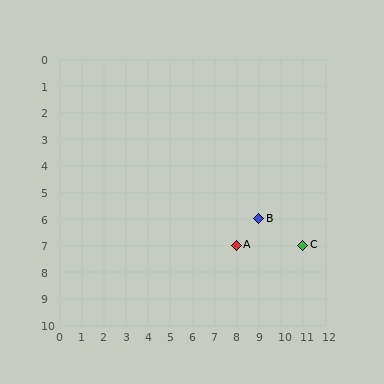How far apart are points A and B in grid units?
Points A and B are 1 column and 1 row apart (about 1.4 grid units diagonally).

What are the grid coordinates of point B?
Point B is at grid coordinates (9, 6).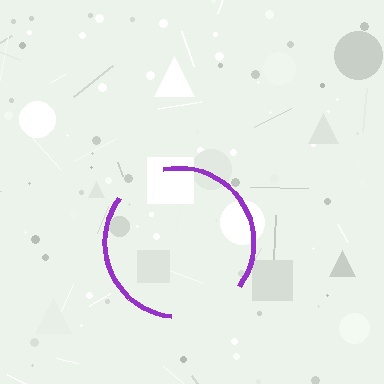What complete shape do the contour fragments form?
The contour fragments form a circle.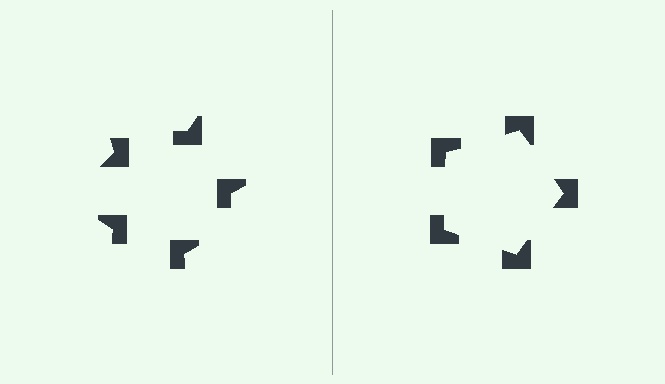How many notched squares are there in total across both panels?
10 — 5 on each side.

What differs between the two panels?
The notched squares are positioned identically on both sides; only the wedge orientations differ. On the right they align to a pentagon; on the left they are misaligned.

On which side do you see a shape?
An illusory pentagon appears on the right side. On the left side the wedge cuts are rotated, so no coherent shape forms.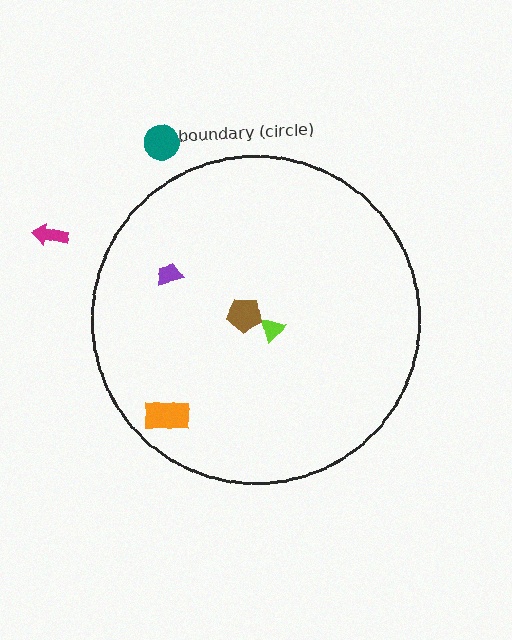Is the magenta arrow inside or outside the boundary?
Outside.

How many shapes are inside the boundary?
4 inside, 2 outside.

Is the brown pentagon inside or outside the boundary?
Inside.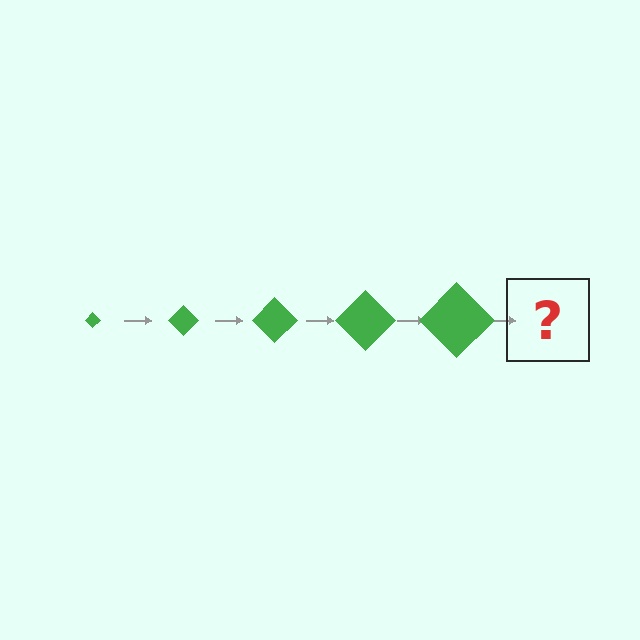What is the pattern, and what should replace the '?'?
The pattern is that the diamond gets progressively larger each step. The '?' should be a green diamond, larger than the previous one.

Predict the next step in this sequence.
The next step is a green diamond, larger than the previous one.